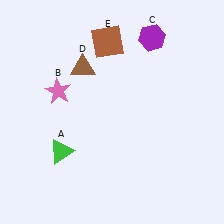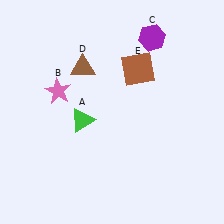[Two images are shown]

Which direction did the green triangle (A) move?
The green triangle (A) moved up.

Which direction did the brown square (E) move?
The brown square (E) moved right.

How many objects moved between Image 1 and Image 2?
2 objects moved between the two images.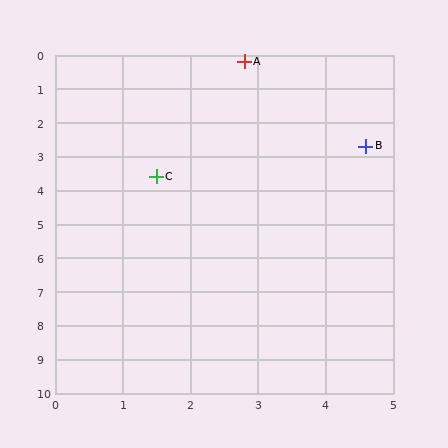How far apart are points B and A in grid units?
Points B and A are about 3.1 grid units apart.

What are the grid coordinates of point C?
Point C is at approximately (1.5, 3.6).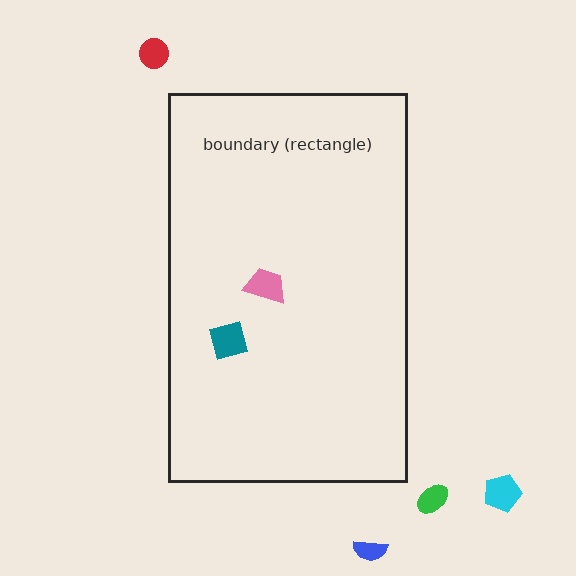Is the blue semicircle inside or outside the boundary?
Outside.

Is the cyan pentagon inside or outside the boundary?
Outside.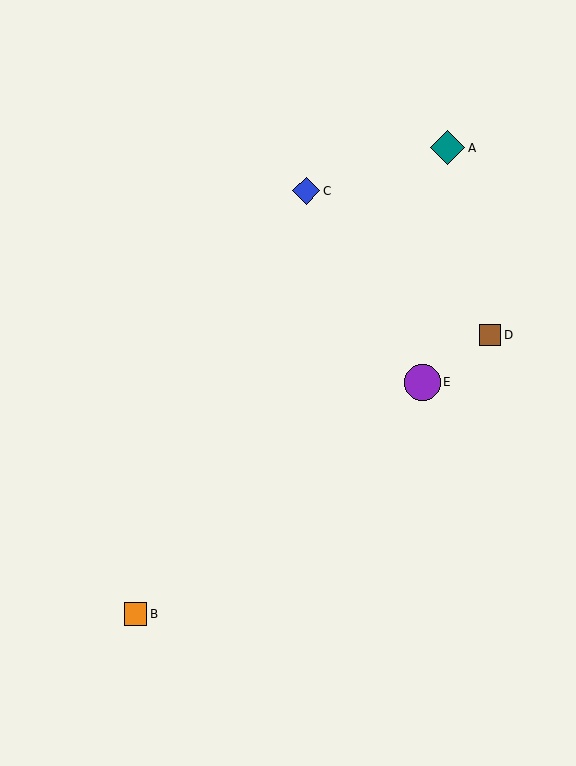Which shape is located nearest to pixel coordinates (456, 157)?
The teal diamond (labeled A) at (447, 148) is nearest to that location.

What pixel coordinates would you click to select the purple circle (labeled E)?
Click at (422, 382) to select the purple circle E.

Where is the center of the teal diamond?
The center of the teal diamond is at (447, 148).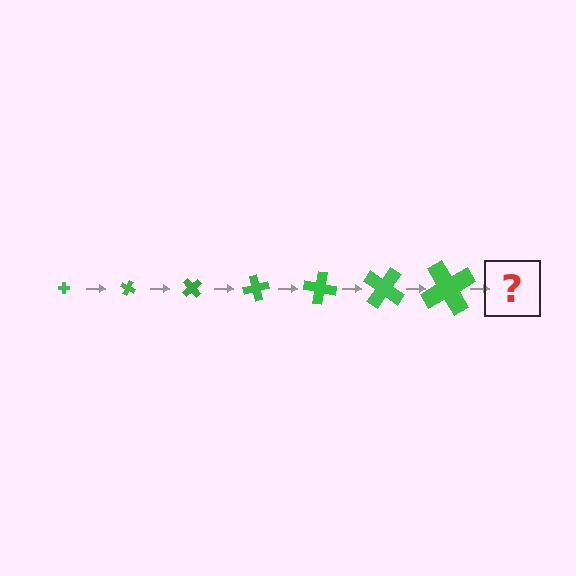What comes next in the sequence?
The next element should be a cross, larger than the previous one and rotated 175 degrees from the start.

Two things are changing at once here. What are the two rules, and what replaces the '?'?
The two rules are that the cross grows larger each step and it rotates 25 degrees each step. The '?' should be a cross, larger than the previous one and rotated 175 degrees from the start.